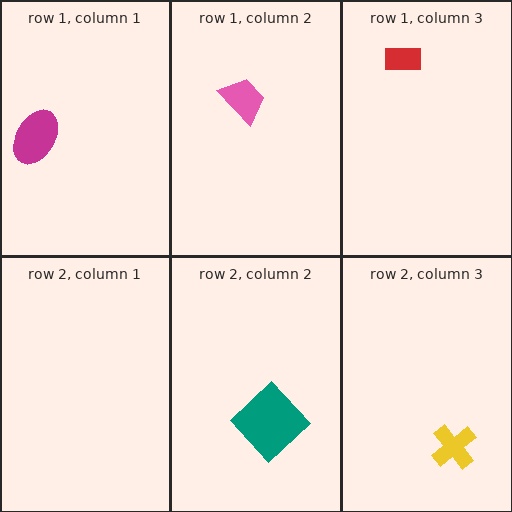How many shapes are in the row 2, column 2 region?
1.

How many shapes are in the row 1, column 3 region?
1.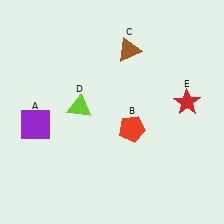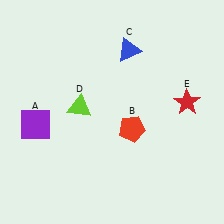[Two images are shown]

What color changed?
The triangle (C) changed from brown in Image 1 to blue in Image 2.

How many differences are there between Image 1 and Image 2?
There is 1 difference between the two images.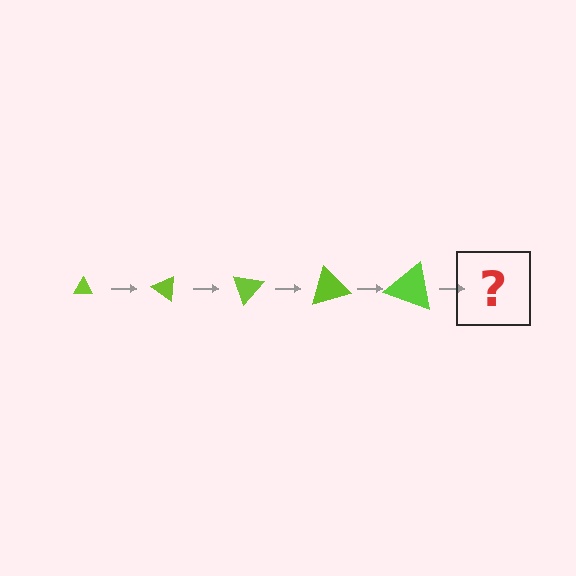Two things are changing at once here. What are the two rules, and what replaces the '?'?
The two rules are that the triangle grows larger each step and it rotates 35 degrees each step. The '?' should be a triangle, larger than the previous one and rotated 175 degrees from the start.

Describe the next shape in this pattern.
It should be a triangle, larger than the previous one and rotated 175 degrees from the start.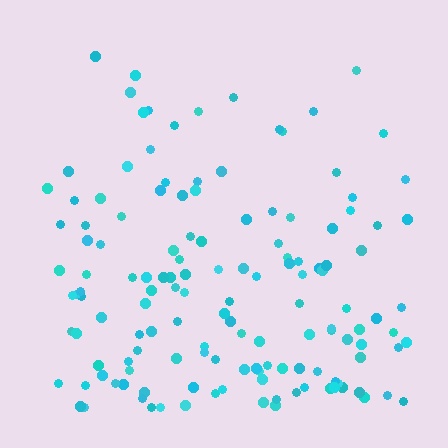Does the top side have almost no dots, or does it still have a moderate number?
Still a moderate number, just noticeably fewer than the bottom.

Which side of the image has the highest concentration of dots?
The bottom.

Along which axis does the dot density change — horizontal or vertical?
Vertical.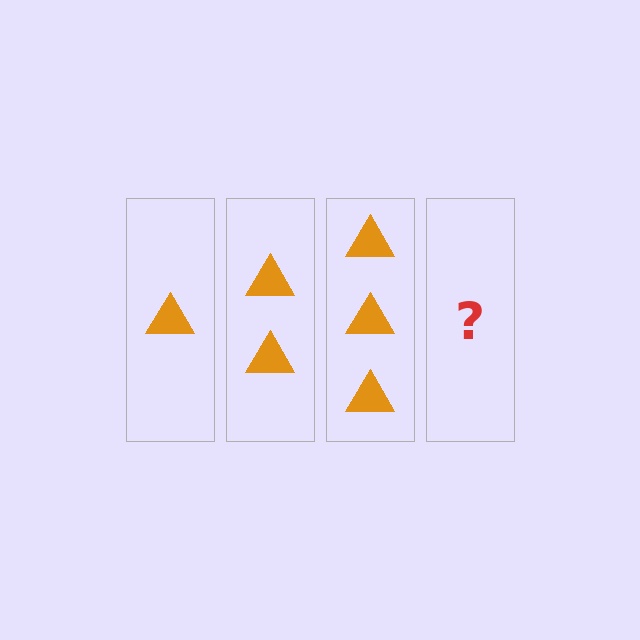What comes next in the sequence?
The next element should be 4 triangles.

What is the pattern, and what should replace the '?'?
The pattern is that each step adds one more triangle. The '?' should be 4 triangles.